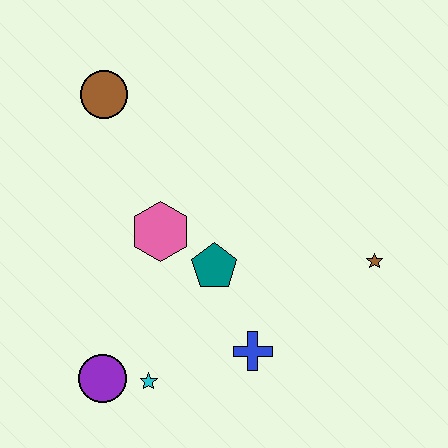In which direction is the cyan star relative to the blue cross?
The cyan star is to the left of the blue cross.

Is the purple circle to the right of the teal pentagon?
No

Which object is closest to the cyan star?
The purple circle is closest to the cyan star.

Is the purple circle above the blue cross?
No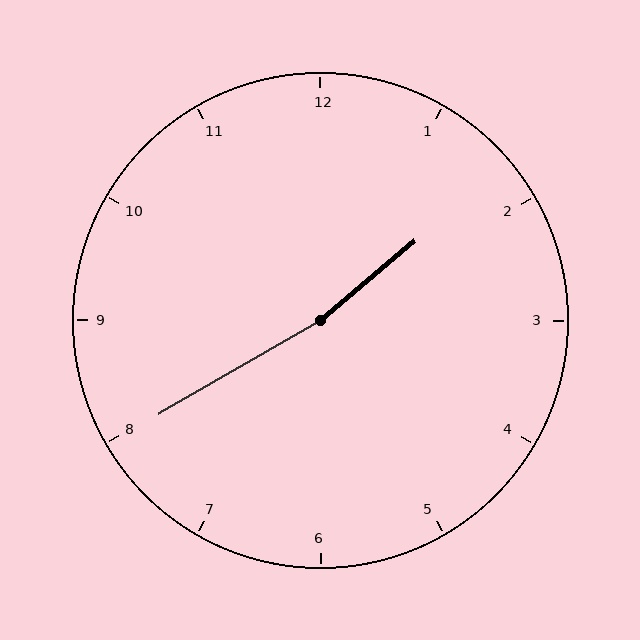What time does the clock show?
1:40.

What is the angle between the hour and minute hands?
Approximately 170 degrees.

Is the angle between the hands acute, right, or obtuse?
It is obtuse.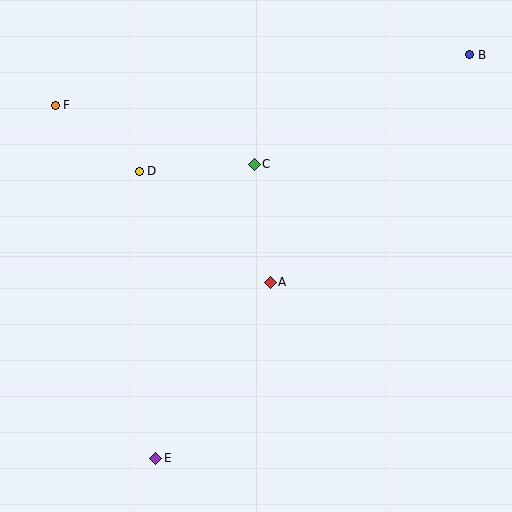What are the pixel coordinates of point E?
Point E is at (156, 458).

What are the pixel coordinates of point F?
Point F is at (55, 105).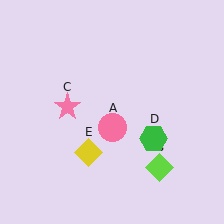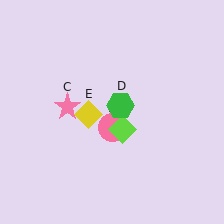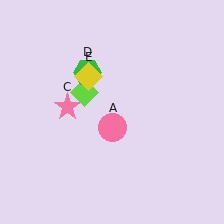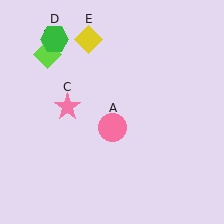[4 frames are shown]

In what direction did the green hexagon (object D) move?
The green hexagon (object D) moved up and to the left.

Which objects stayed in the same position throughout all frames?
Pink circle (object A) and pink star (object C) remained stationary.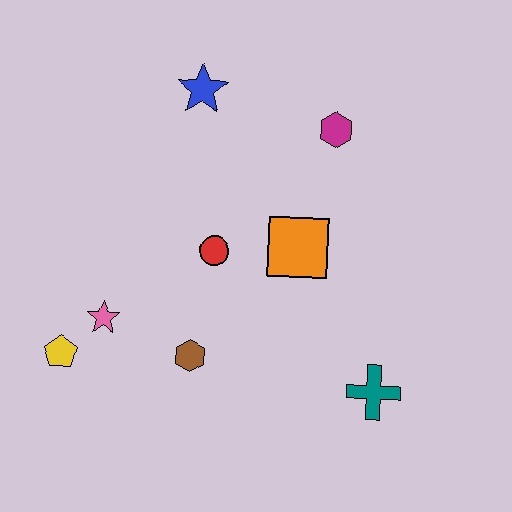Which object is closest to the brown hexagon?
The pink star is closest to the brown hexagon.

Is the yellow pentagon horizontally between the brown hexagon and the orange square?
No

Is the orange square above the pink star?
Yes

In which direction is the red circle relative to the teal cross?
The red circle is to the left of the teal cross.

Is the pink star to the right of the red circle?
No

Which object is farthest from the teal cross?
The blue star is farthest from the teal cross.